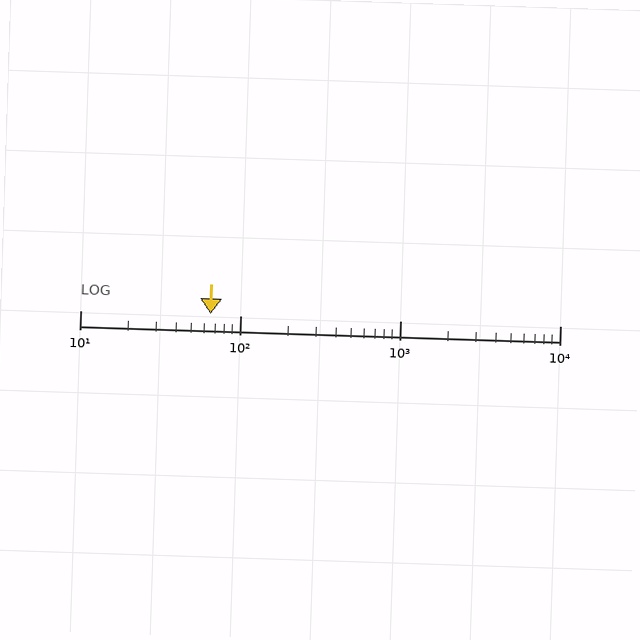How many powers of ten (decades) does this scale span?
The scale spans 3 decades, from 10 to 10000.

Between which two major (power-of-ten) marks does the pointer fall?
The pointer is between 10 and 100.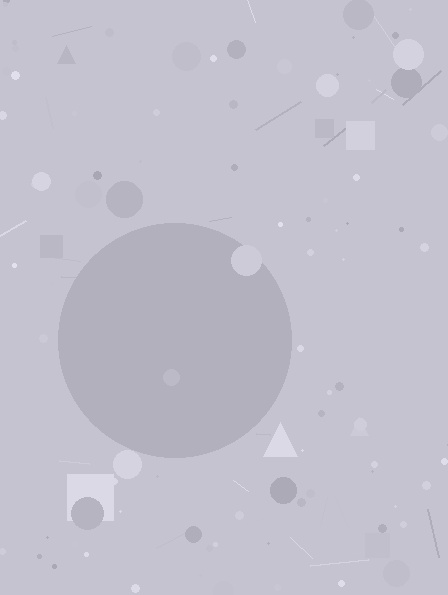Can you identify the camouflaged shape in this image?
The camouflaged shape is a circle.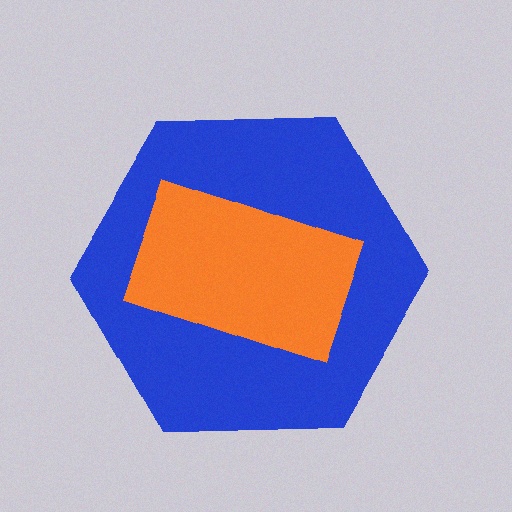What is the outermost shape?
The blue hexagon.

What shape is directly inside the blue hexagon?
The orange rectangle.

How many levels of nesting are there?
2.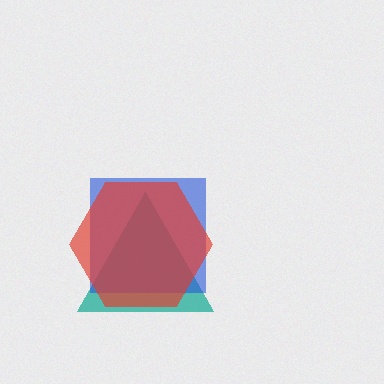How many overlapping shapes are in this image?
There are 3 overlapping shapes in the image.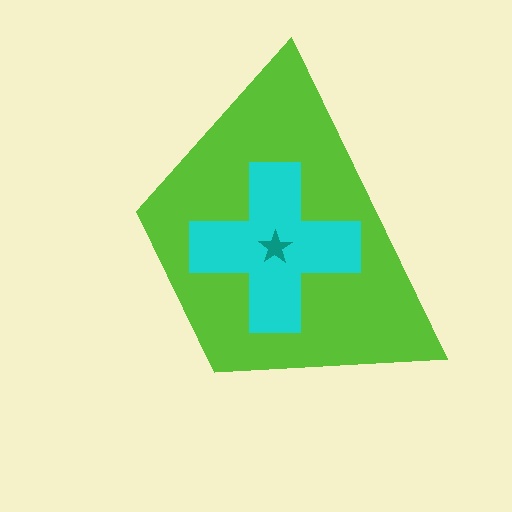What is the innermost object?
The teal star.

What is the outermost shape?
The lime trapezoid.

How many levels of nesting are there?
3.